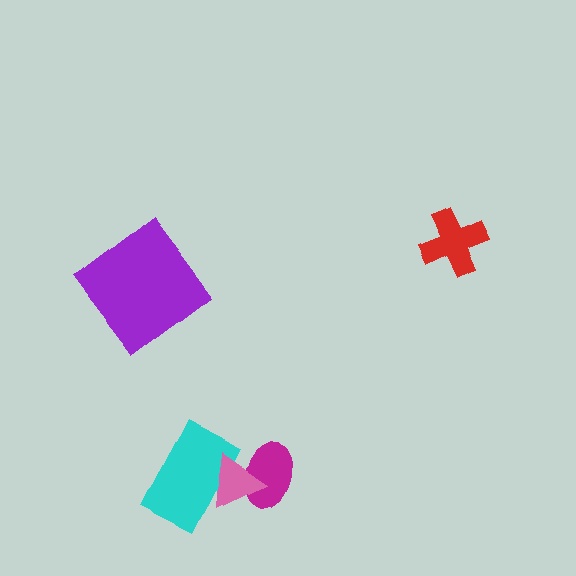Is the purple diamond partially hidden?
No, no other shape covers it.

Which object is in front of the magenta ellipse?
The pink triangle is in front of the magenta ellipse.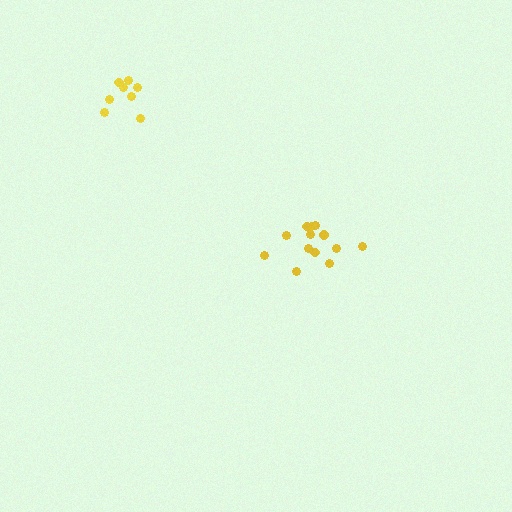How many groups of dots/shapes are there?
There are 2 groups.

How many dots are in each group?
Group 1: 13 dots, Group 2: 8 dots (21 total).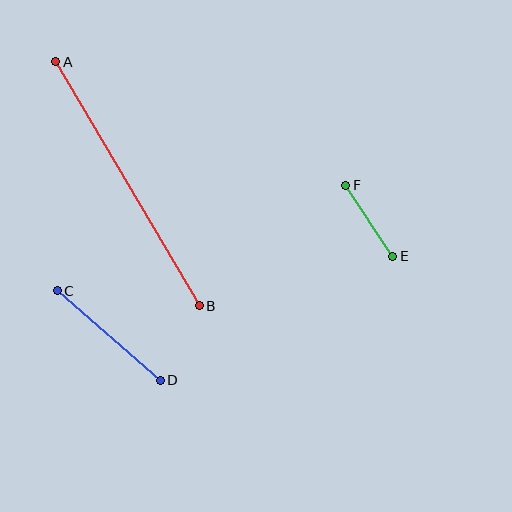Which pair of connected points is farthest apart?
Points A and B are farthest apart.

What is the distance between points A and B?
The distance is approximately 284 pixels.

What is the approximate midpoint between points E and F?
The midpoint is at approximately (369, 221) pixels.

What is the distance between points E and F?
The distance is approximately 85 pixels.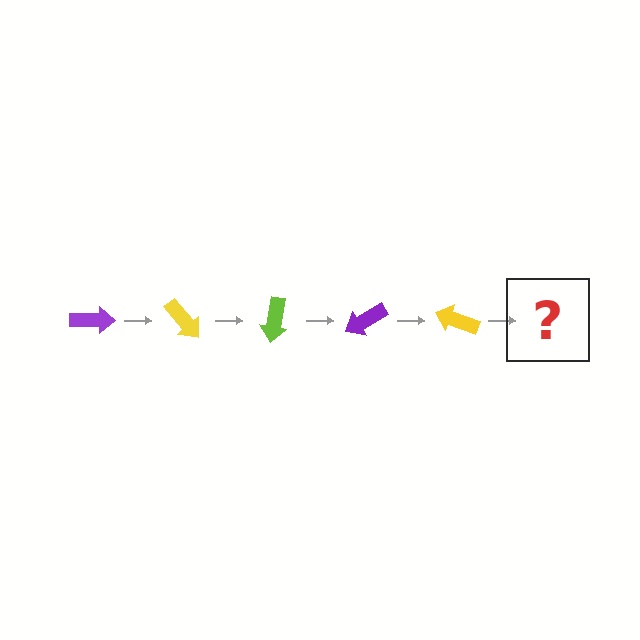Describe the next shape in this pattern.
It should be a lime arrow, rotated 250 degrees from the start.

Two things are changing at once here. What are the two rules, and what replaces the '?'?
The two rules are that it rotates 50 degrees each step and the color cycles through purple, yellow, and lime. The '?' should be a lime arrow, rotated 250 degrees from the start.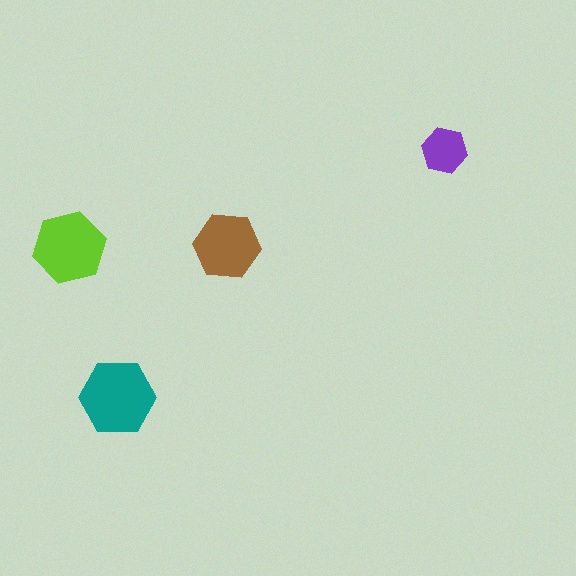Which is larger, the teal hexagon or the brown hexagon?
The teal one.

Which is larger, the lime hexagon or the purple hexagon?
The lime one.